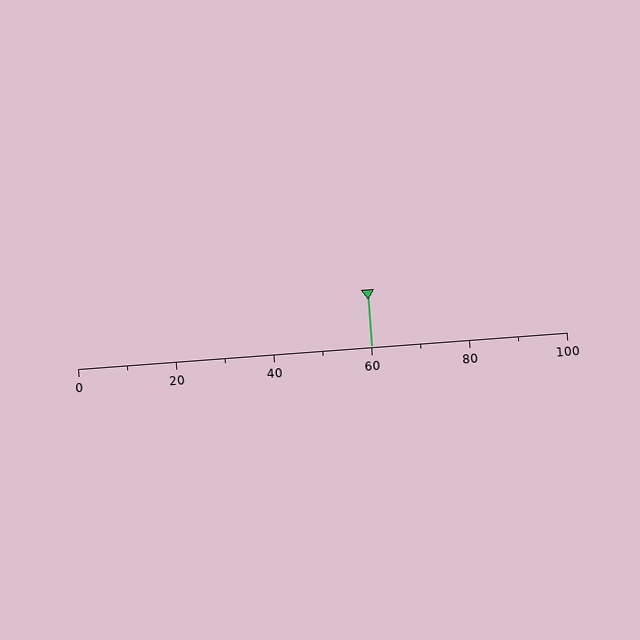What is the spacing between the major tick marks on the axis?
The major ticks are spaced 20 apart.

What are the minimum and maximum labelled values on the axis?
The axis runs from 0 to 100.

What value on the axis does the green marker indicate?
The marker indicates approximately 60.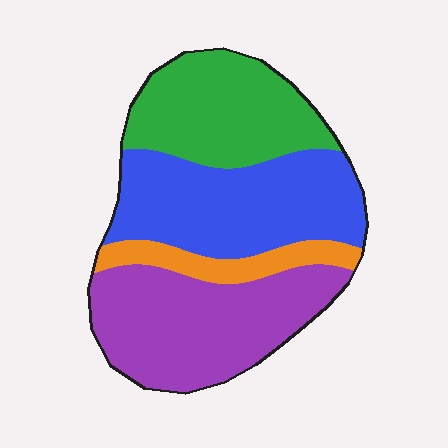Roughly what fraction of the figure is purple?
Purple covers about 35% of the figure.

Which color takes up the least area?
Orange, at roughly 10%.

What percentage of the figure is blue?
Blue takes up about one third (1/3) of the figure.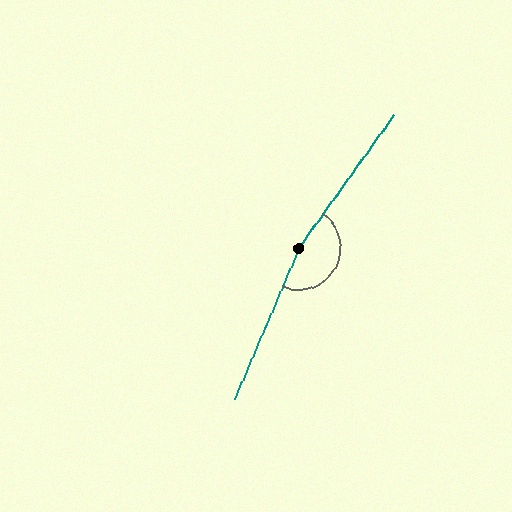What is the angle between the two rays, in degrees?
Approximately 167 degrees.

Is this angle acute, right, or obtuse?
It is obtuse.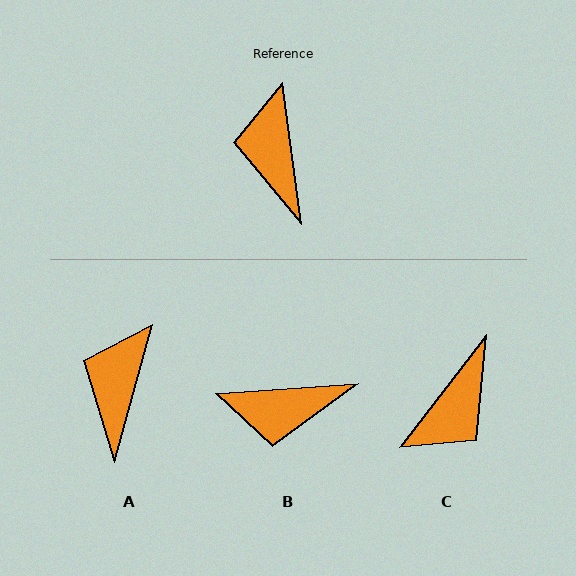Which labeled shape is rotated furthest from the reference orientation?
C, about 135 degrees away.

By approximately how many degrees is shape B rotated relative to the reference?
Approximately 86 degrees counter-clockwise.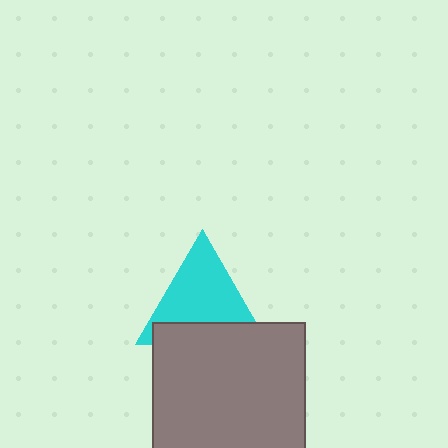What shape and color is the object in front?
The object in front is a gray square.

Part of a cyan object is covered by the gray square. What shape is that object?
It is a triangle.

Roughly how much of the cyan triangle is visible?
Most of it is visible (roughly 66%).